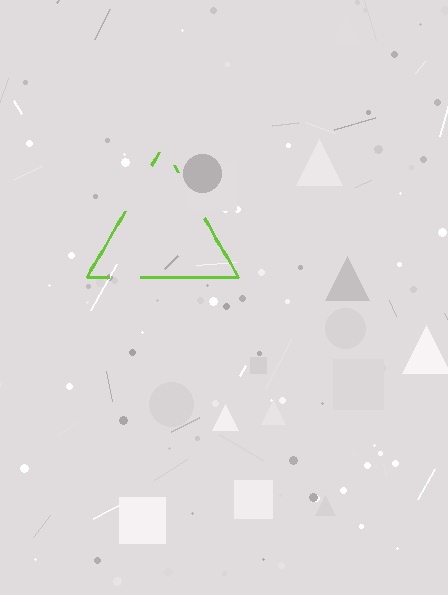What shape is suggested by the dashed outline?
The dashed outline suggests a triangle.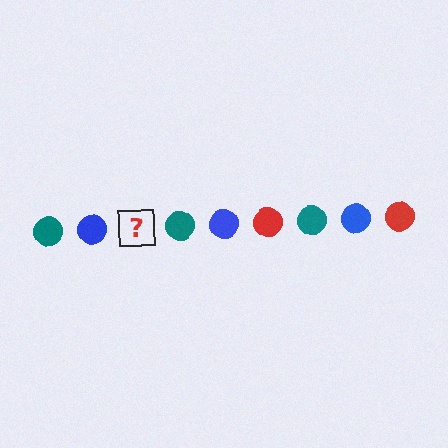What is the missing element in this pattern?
The missing element is a red circle.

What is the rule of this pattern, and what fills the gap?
The rule is that the pattern cycles through teal, blue, red circles. The gap should be filled with a red circle.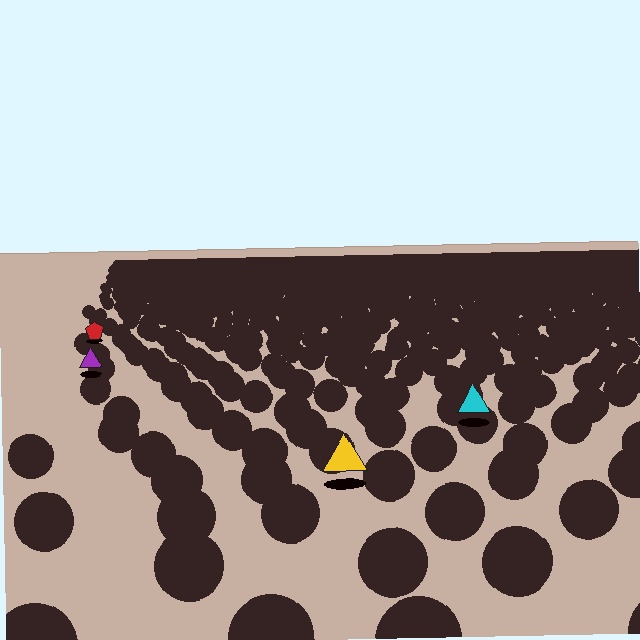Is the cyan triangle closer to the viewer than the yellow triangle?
No. The yellow triangle is closer — you can tell from the texture gradient: the ground texture is coarser near it.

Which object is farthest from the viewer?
The red pentagon is farthest from the viewer. It appears smaller and the ground texture around it is denser.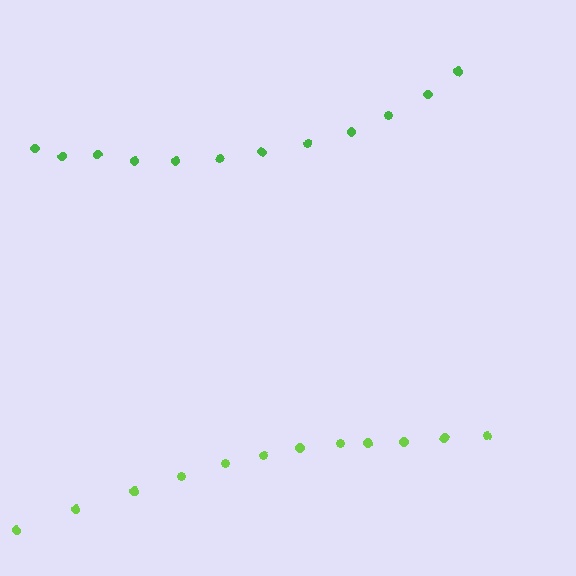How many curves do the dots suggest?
There are 2 distinct paths.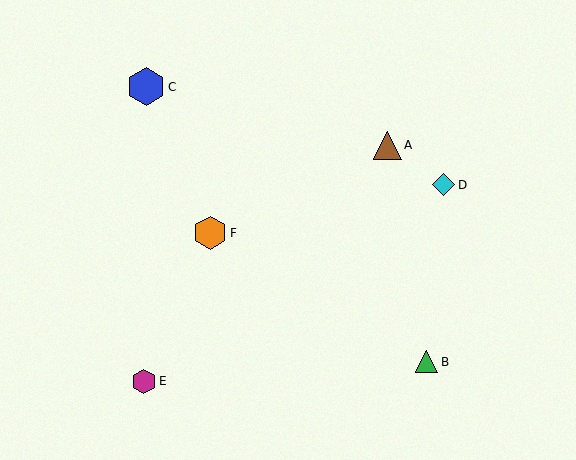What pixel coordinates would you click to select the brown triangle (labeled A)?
Click at (387, 145) to select the brown triangle A.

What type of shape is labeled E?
Shape E is a magenta hexagon.